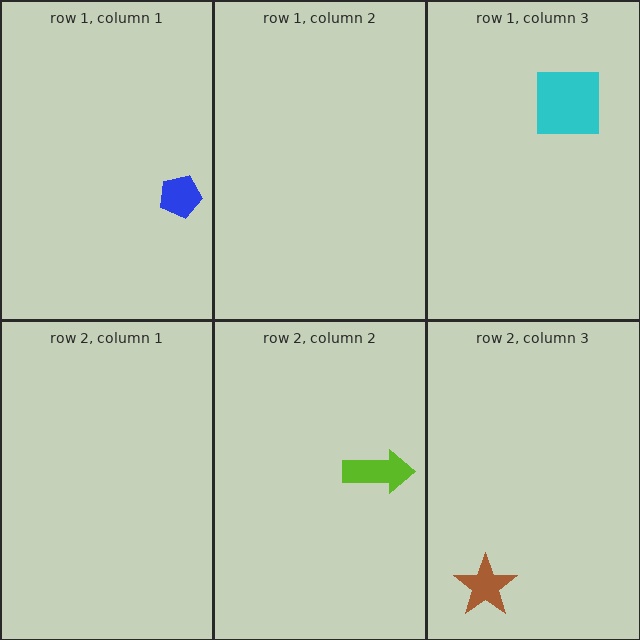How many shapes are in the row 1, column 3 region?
1.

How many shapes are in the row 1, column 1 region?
1.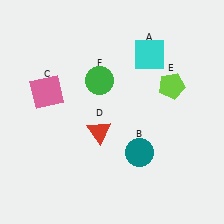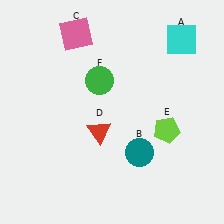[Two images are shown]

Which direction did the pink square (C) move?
The pink square (C) moved up.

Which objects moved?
The objects that moved are: the cyan square (A), the pink square (C), the lime pentagon (E).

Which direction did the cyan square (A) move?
The cyan square (A) moved right.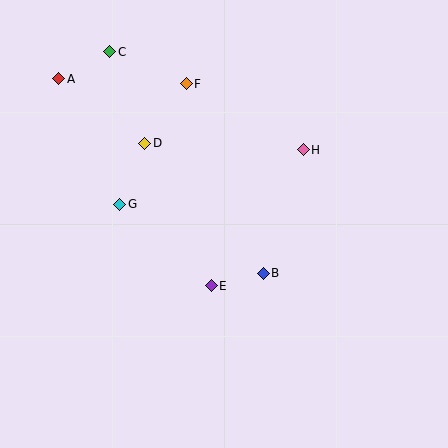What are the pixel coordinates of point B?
Point B is at (263, 273).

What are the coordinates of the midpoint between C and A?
The midpoint between C and A is at (84, 65).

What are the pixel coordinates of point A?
Point A is at (59, 79).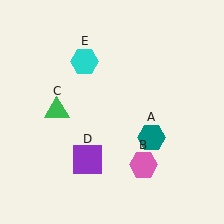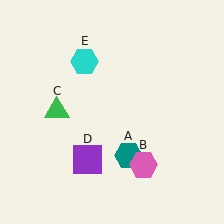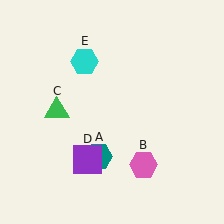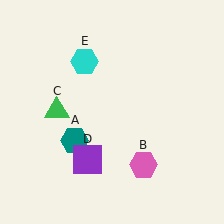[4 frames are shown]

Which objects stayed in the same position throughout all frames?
Pink hexagon (object B) and green triangle (object C) and purple square (object D) and cyan hexagon (object E) remained stationary.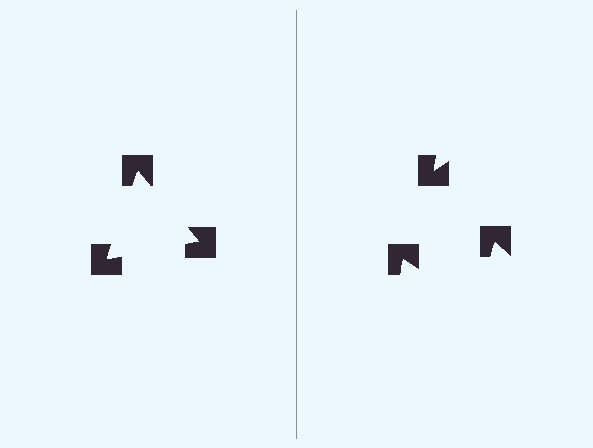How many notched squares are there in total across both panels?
6 — 3 on each side.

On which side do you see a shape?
An illusory triangle appears on the left side. On the right side the wedge cuts are rotated, so no coherent shape forms.